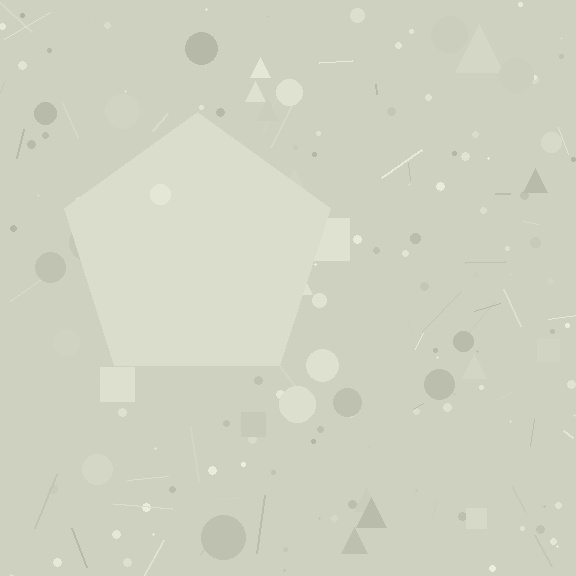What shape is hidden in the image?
A pentagon is hidden in the image.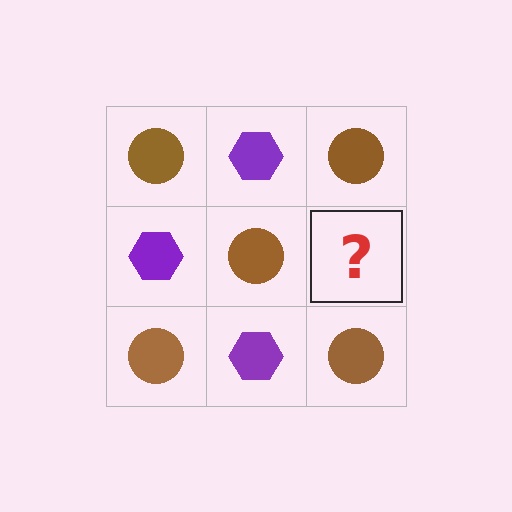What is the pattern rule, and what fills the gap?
The rule is that it alternates brown circle and purple hexagon in a checkerboard pattern. The gap should be filled with a purple hexagon.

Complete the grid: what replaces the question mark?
The question mark should be replaced with a purple hexagon.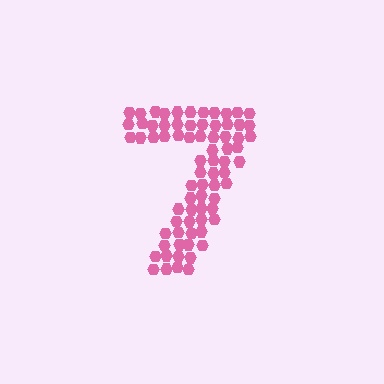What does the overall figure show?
The overall figure shows the digit 7.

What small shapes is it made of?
It is made of small hexagons.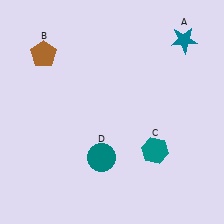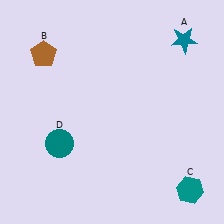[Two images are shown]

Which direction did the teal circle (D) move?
The teal circle (D) moved left.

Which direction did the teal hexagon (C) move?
The teal hexagon (C) moved down.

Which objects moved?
The objects that moved are: the teal hexagon (C), the teal circle (D).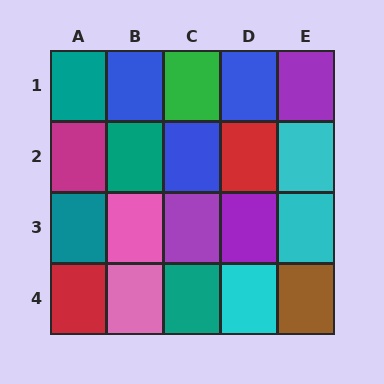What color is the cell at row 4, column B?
Pink.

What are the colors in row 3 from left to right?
Teal, pink, purple, purple, cyan.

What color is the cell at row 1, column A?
Teal.